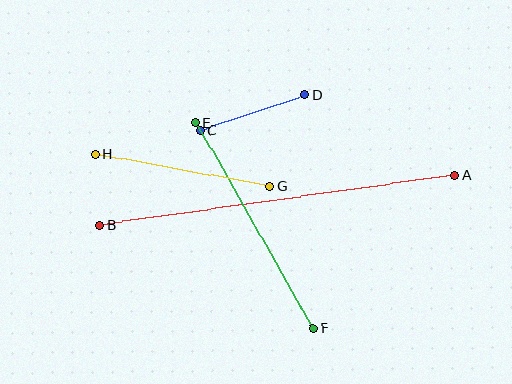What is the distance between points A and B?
The distance is approximately 358 pixels.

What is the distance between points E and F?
The distance is approximately 238 pixels.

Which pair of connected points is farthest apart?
Points A and B are farthest apart.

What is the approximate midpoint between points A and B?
The midpoint is at approximately (277, 200) pixels.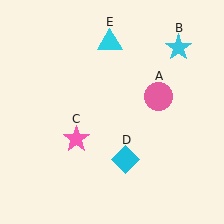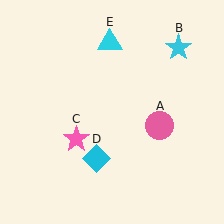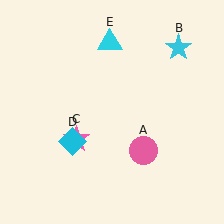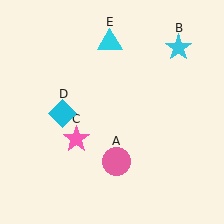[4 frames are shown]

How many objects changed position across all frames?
2 objects changed position: pink circle (object A), cyan diamond (object D).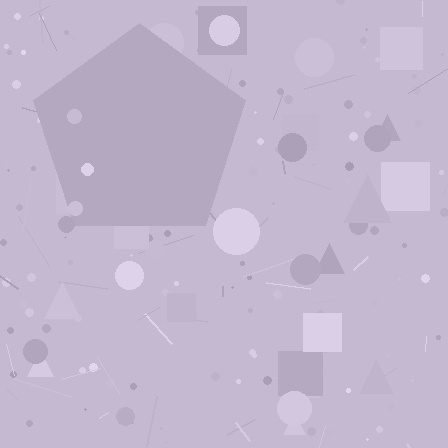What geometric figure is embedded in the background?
A pentagon is embedded in the background.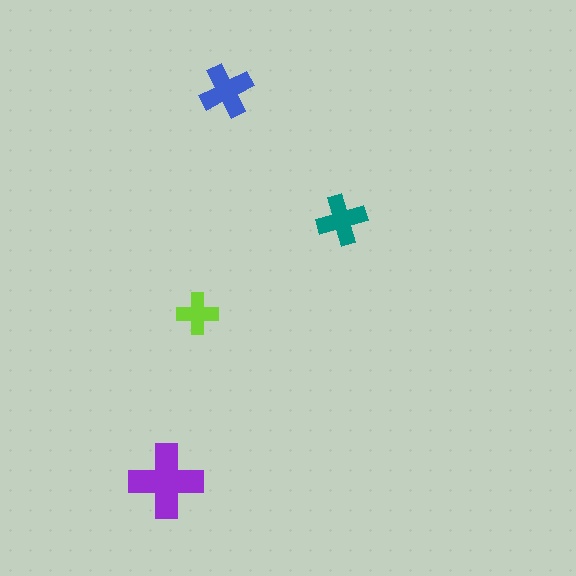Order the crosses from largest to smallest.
the purple one, the blue one, the teal one, the lime one.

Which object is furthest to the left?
The purple cross is leftmost.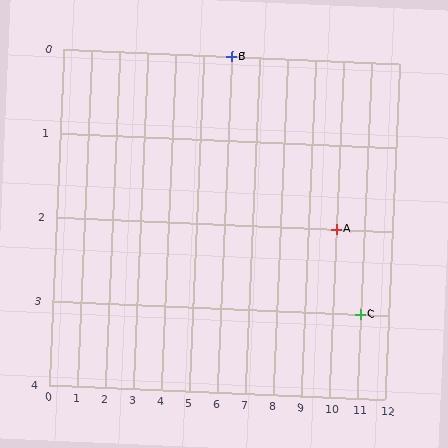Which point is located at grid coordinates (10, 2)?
Point A is at (10, 2).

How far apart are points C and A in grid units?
Points C and A are 1 column and 1 row apart (about 1.4 grid units diagonally).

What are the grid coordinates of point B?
Point B is at grid coordinates (6, 0).